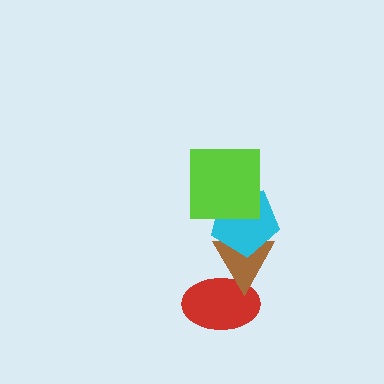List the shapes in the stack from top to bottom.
From top to bottom: the lime square, the cyan pentagon, the brown triangle, the red ellipse.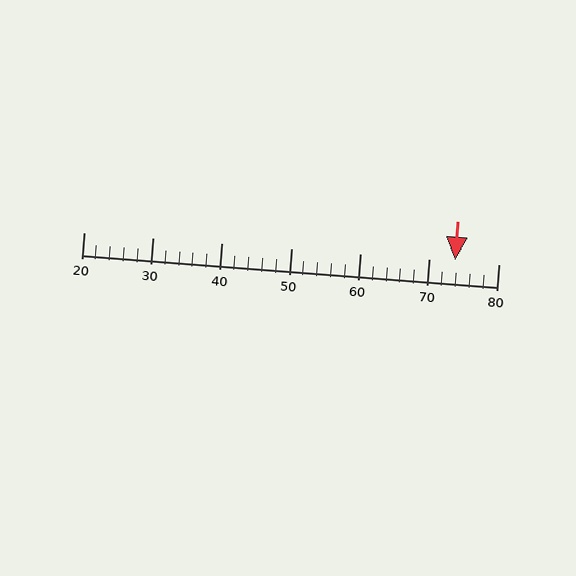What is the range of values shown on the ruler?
The ruler shows values from 20 to 80.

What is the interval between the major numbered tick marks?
The major tick marks are spaced 10 units apart.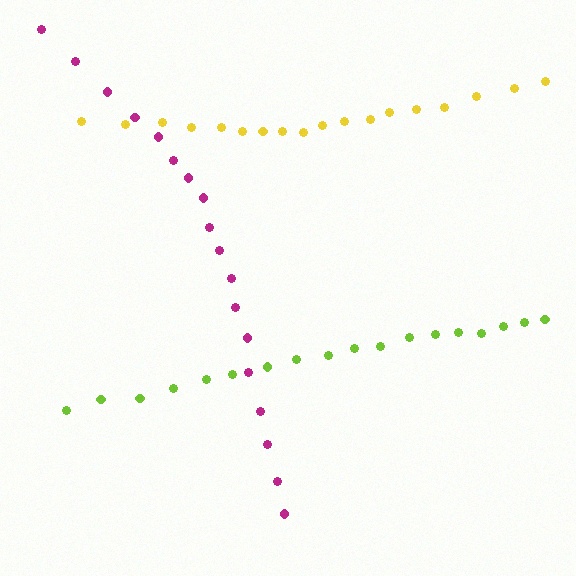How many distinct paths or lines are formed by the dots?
There are 3 distinct paths.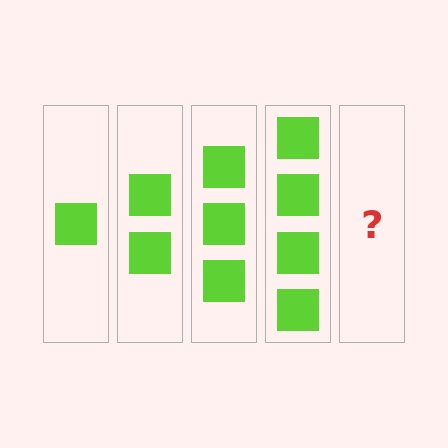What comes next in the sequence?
The next element should be 5 squares.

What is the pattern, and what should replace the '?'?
The pattern is that each step adds one more square. The '?' should be 5 squares.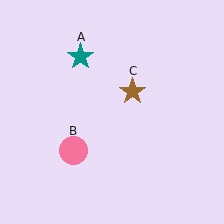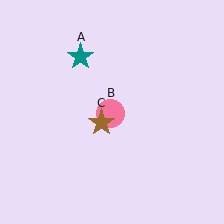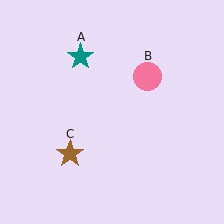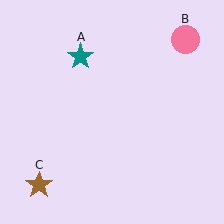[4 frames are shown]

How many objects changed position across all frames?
2 objects changed position: pink circle (object B), brown star (object C).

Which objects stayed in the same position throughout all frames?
Teal star (object A) remained stationary.